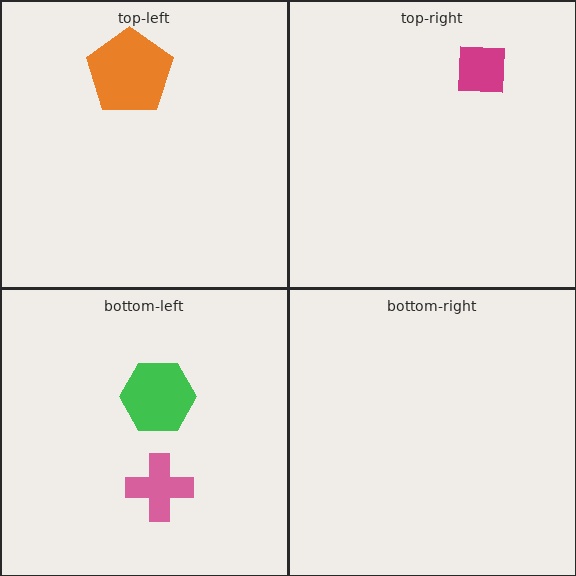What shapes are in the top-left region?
The orange pentagon.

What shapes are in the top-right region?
The magenta square.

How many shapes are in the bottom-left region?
2.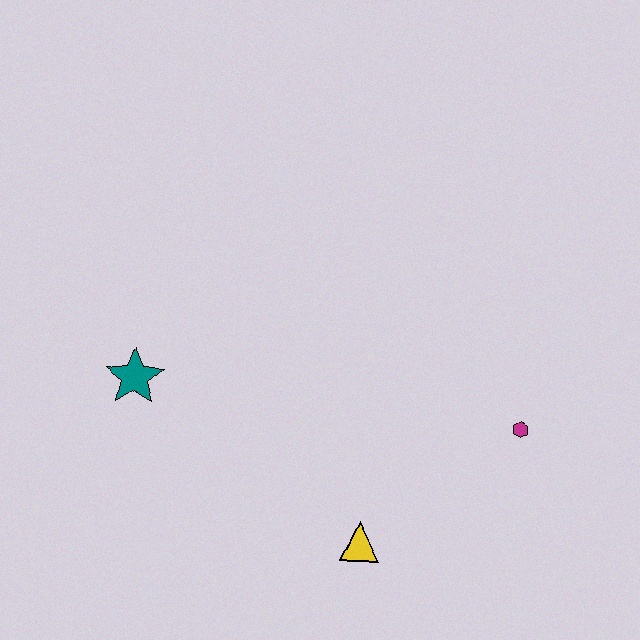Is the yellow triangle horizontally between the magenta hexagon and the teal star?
Yes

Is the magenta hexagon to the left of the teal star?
No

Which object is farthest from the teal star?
The magenta hexagon is farthest from the teal star.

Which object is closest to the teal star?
The yellow triangle is closest to the teal star.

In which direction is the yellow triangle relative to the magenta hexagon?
The yellow triangle is to the left of the magenta hexagon.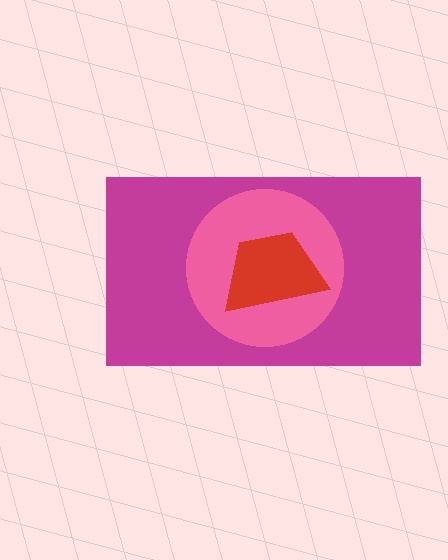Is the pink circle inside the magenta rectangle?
Yes.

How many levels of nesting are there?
3.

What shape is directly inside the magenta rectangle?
The pink circle.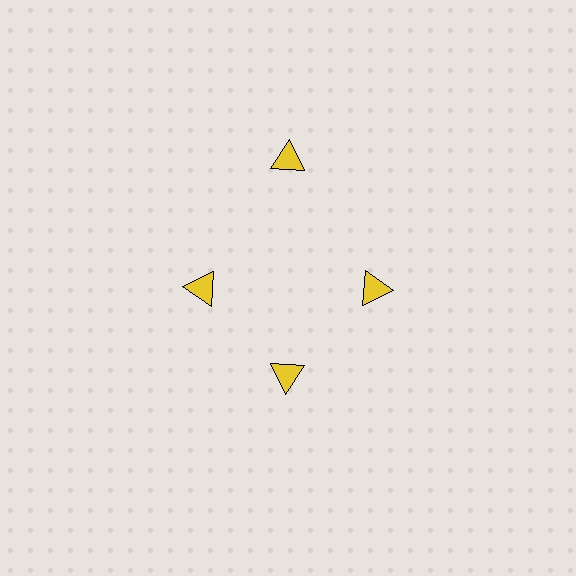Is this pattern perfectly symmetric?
No. The 4 yellow triangles are arranged in a ring, but one element near the 12 o'clock position is pushed outward from the center, breaking the 4-fold rotational symmetry.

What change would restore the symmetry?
The symmetry would be restored by moving it inward, back onto the ring so that all 4 triangles sit at equal angles and equal distance from the center.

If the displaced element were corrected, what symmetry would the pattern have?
It would have 4-fold rotational symmetry — the pattern would map onto itself every 90 degrees.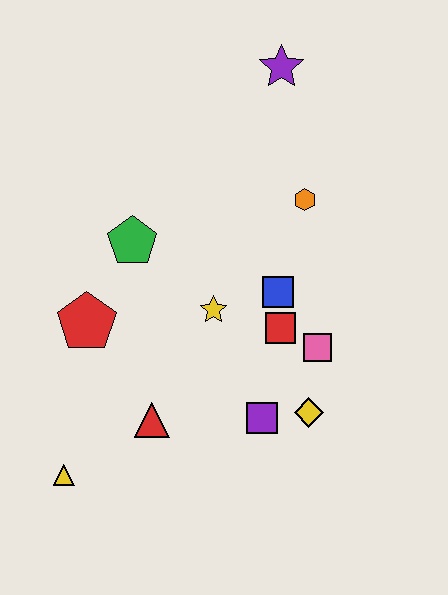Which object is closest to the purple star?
The orange hexagon is closest to the purple star.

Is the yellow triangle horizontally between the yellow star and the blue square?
No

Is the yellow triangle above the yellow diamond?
No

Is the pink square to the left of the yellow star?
No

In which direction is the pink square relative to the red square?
The pink square is to the right of the red square.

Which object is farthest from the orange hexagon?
The yellow triangle is farthest from the orange hexagon.